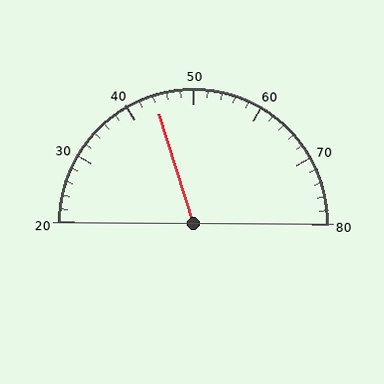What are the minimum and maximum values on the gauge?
The gauge ranges from 20 to 80.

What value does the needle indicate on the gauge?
The needle indicates approximately 44.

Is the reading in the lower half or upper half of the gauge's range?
The reading is in the lower half of the range (20 to 80).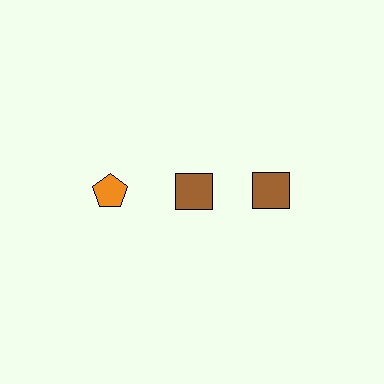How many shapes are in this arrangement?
There are 3 shapes arranged in a grid pattern.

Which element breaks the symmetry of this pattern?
The orange pentagon in the top row, leftmost column breaks the symmetry. All other shapes are brown squares.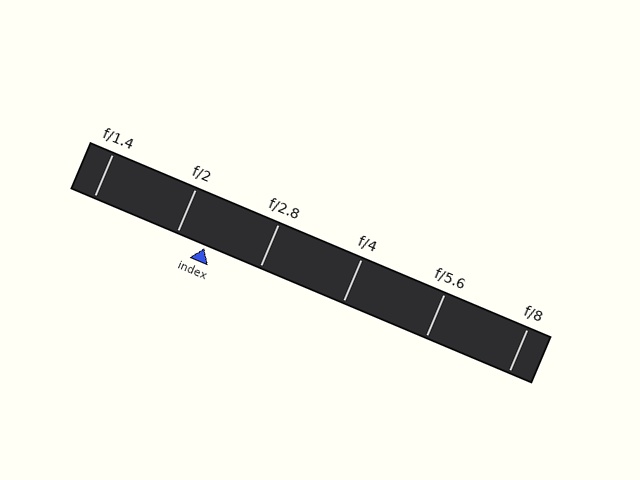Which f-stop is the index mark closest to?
The index mark is closest to f/2.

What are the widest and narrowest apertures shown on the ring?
The widest aperture shown is f/1.4 and the narrowest is f/8.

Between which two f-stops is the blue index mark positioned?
The index mark is between f/2 and f/2.8.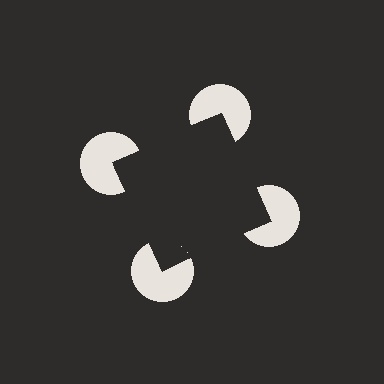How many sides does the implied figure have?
4 sides.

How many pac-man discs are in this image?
There are 4 — one at each vertex of the illusory square.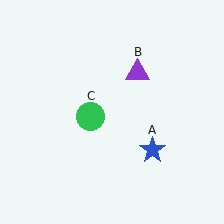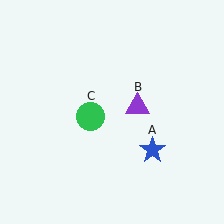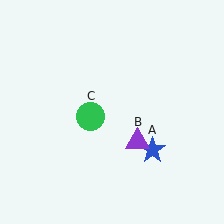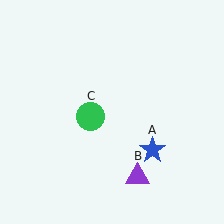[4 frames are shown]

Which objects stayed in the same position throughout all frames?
Blue star (object A) and green circle (object C) remained stationary.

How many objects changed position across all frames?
1 object changed position: purple triangle (object B).